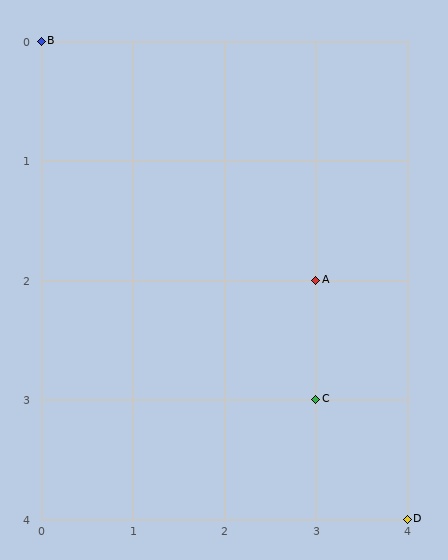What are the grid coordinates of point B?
Point B is at grid coordinates (0, 0).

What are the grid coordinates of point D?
Point D is at grid coordinates (4, 4).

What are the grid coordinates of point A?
Point A is at grid coordinates (3, 2).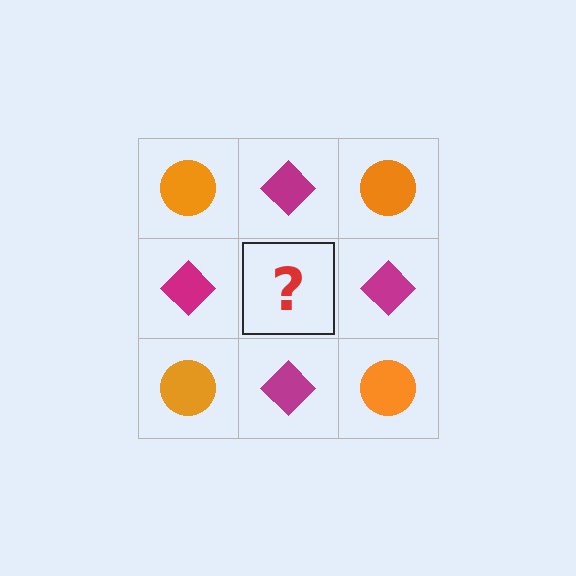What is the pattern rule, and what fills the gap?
The rule is that it alternates orange circle and magenta diamond in a checkerboard pattern. The gap should be filled with an orange circle.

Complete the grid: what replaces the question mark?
The question mark should be replaced with an orange circle.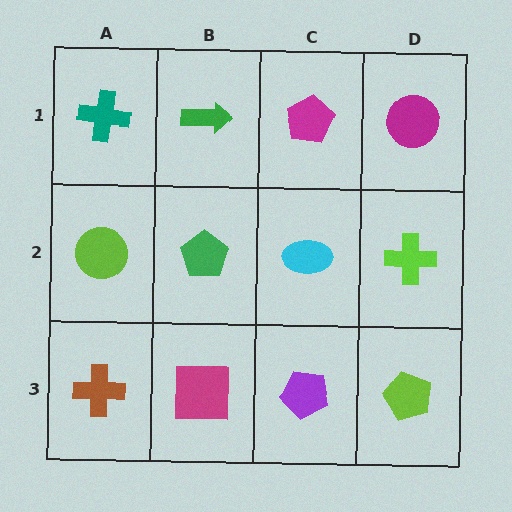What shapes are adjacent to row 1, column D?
A lime cross (row 2, column D), a magenta pentagon (row 1, column C).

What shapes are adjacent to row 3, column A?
A lime circle (row 2, column A), a magenta square (row 3, column B).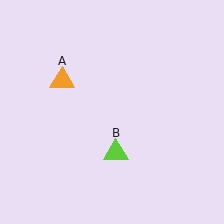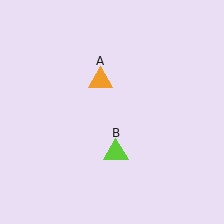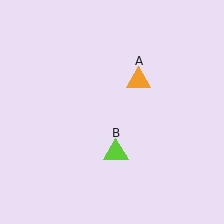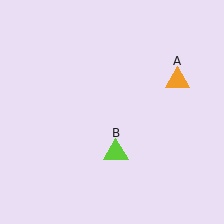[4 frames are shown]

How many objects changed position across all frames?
1 object changed position: orange triangle (object A).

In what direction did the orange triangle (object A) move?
The orange triangle (object A) moved right.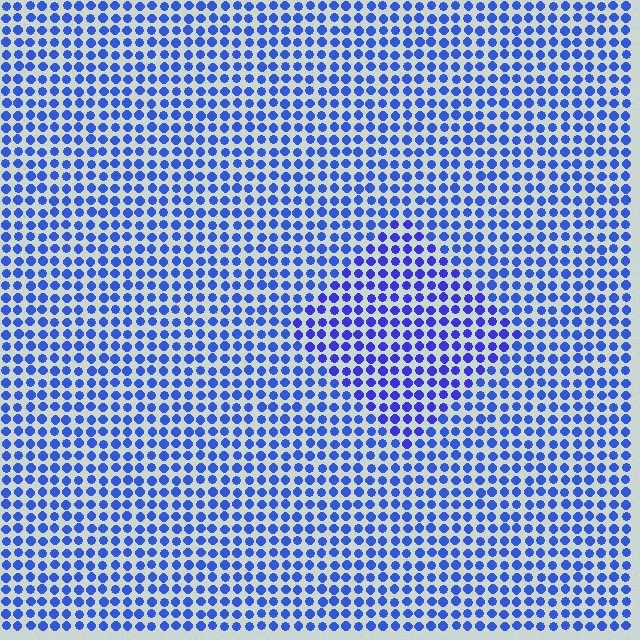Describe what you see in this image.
The image is filled with small blue elements in a uniform arrangement. A diamond-shaped region is visible where the elements are tinted to a slightly different hue, forming a subtle color boundary.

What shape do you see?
I see a diamond.